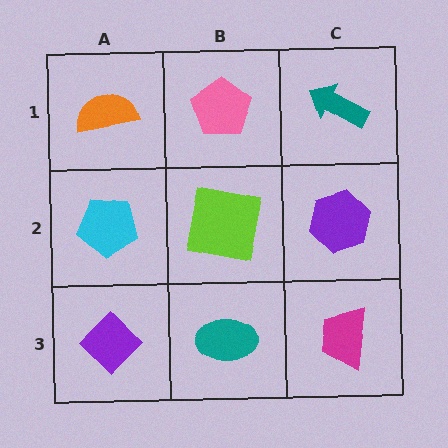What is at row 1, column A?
An orange semicircle.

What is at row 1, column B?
A pink pentagon.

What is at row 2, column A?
A cyan pentagon.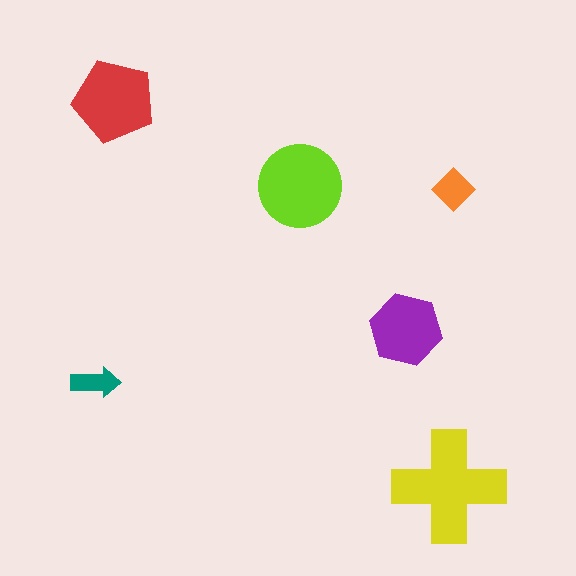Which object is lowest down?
The yellow cross is bottommost.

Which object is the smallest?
The teal arrow.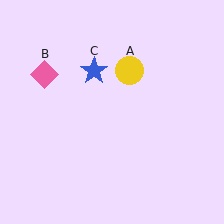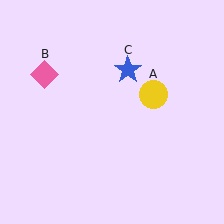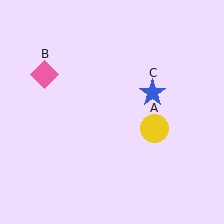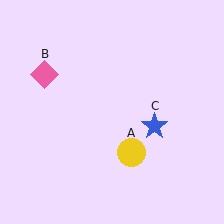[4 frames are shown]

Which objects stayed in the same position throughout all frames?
Pink diamond (object B) remained stationary.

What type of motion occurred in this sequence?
The yellow circle (object A), blue star (object C) rotated clockwise around the center of the scene.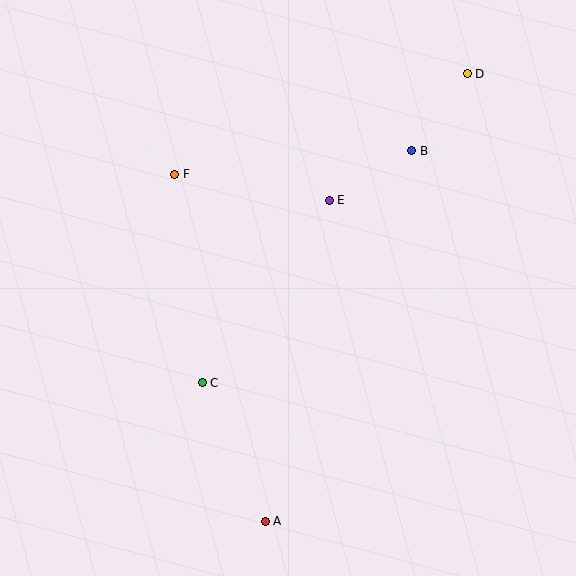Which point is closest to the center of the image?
Point E at (329, 200) is closest to the center.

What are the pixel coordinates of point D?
Point D is at (467, 74).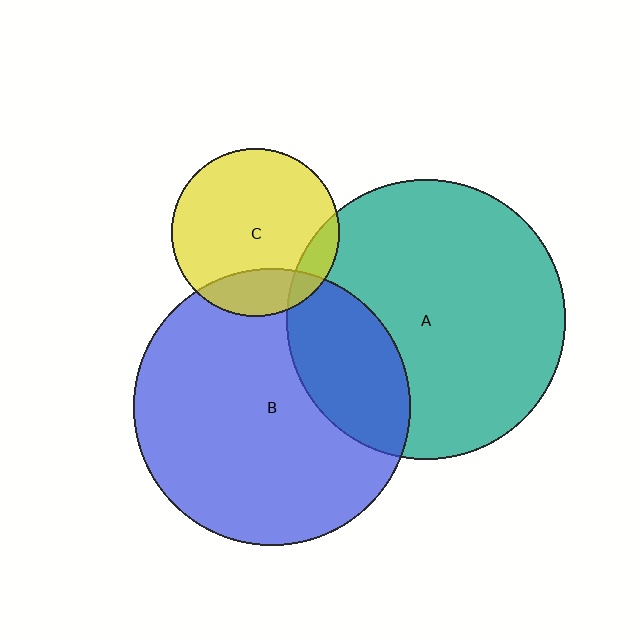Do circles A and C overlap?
Yes.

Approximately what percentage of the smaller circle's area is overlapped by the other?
Approximately 10%.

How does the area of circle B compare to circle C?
Approximately 2.7 times.